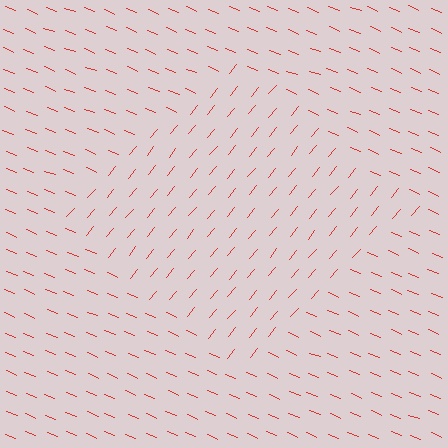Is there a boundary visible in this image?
Yes, there is a texture boundary formed by a change in line orientation.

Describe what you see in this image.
The image is filled with small red line segments. A diamond region in the image has lines oriented differently from the surrounding lines, creating a visible texture boundary.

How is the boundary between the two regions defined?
The boundary is defined purely by a change in line orientation (approximately 72 degrees difference). All lines are the same color and thickness.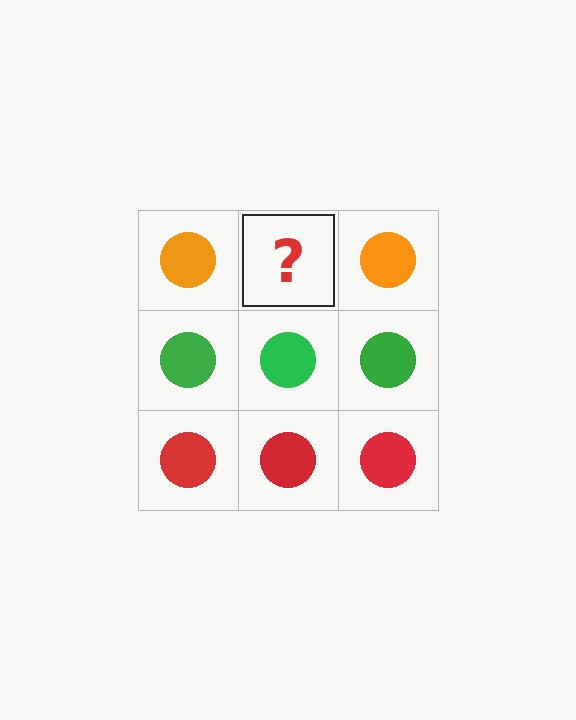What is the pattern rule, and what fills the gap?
The rule is that each row has a consistent color. The gap should be filled with an orange circle.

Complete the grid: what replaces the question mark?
The question mark should be replaced with an orange circle.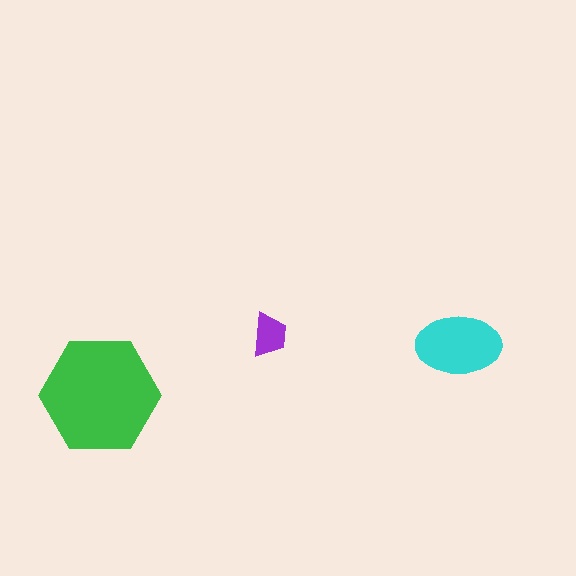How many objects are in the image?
There are 3 objects in the image.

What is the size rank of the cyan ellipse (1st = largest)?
2nd.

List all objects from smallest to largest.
The purple trapezoid, the cyan ellipse, the green hexagon.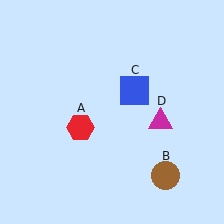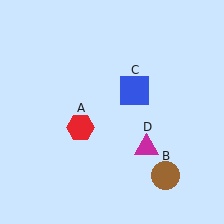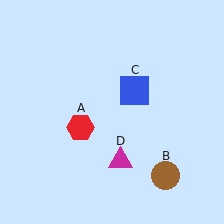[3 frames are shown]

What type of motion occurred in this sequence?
The magenta triangle (object D) rotated clockwise around the center of the scene.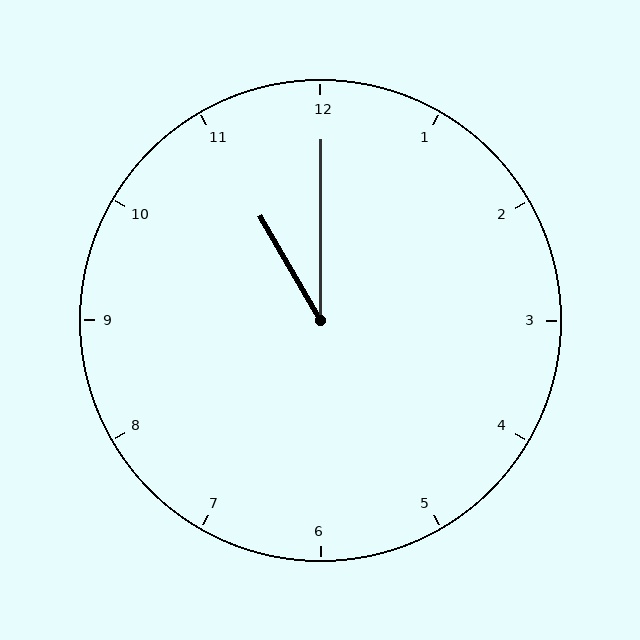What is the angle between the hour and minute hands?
Approximately 30 degrees.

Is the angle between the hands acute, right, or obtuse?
It is acute.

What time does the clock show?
11:00.